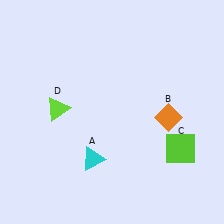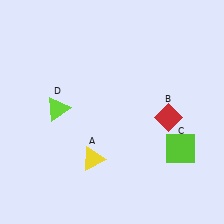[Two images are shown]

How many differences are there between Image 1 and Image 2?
There are 2 differences between the two images.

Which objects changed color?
A changed from cyan to yellow. B changed from orange to red.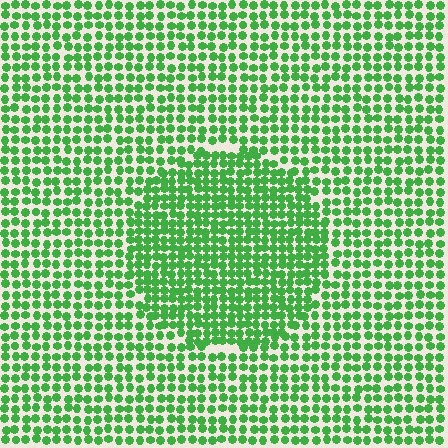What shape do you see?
I see a circle.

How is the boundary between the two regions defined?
The boundary is defined by a change in element density (approximately 1.5x ratio). All elements are the same color, size, and shape.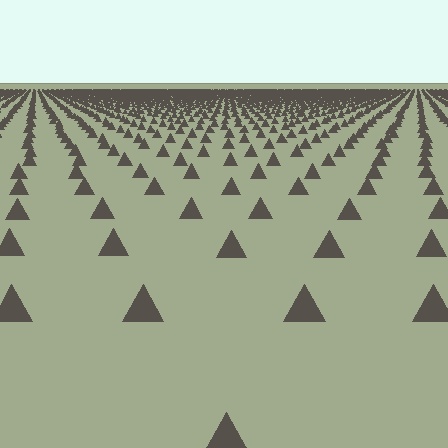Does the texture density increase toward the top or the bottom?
Density increases toward the top.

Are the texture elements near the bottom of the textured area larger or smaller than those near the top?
Larger. Near the bottom, elements are closer to the viewer and appear at a bigger on-screen size.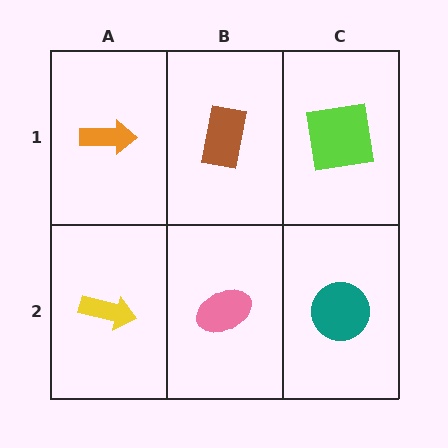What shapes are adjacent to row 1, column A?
A yellow arrow (row 2, column A), a brown rectangle (row 1, column B).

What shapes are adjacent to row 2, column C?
A lime square (row 1, column C), a pink ellipse (row 2, column B).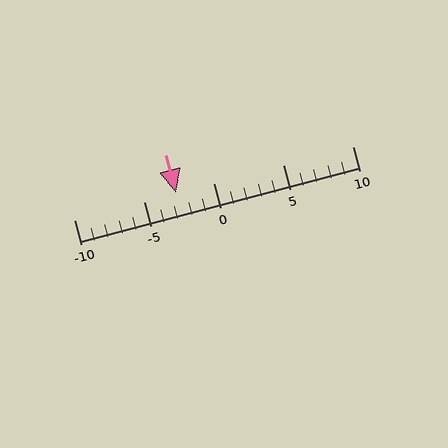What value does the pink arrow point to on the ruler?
The pink arrow points to approximately -3.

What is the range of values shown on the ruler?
The ruler shows values from -10 to 10.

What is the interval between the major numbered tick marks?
The major tick marks are spaced 5 units apart.